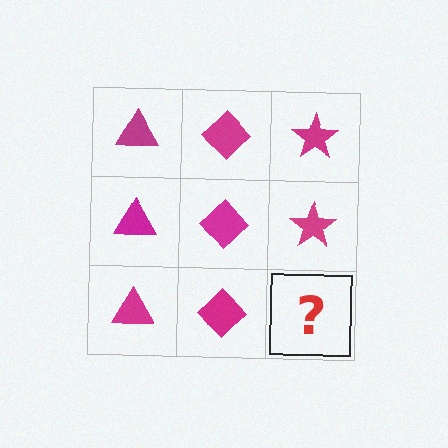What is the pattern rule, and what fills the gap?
The rule is that each column has a consistent shape. The gap should be filled with a magenta star.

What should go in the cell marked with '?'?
The missing cell should contain a magenta star.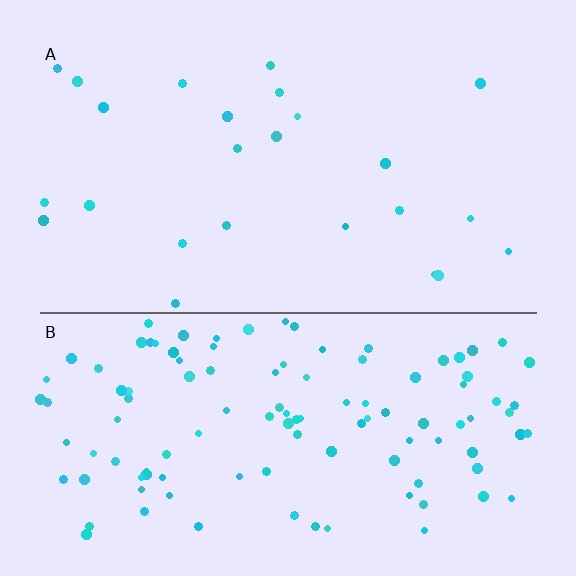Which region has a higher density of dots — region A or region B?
B (the bottom).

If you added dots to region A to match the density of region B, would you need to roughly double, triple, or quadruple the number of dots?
Approximately quadruple.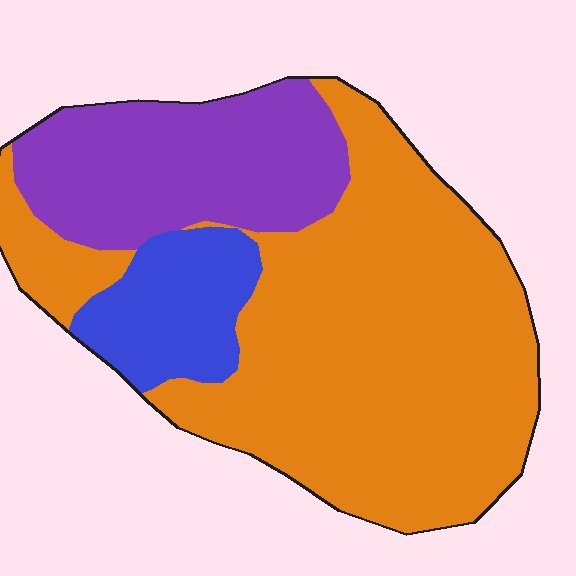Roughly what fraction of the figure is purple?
Purple covers about 25% of the figure.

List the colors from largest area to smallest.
From largest to smallest: orange, purple, blue.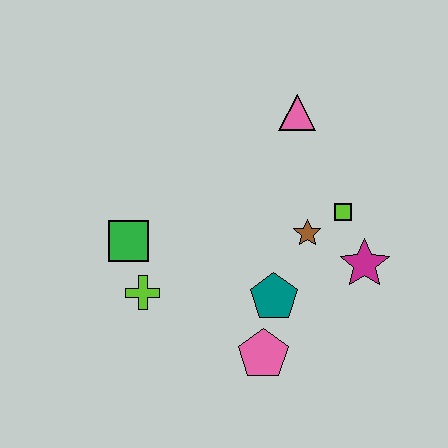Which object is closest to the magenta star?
The lime square is closest to the magenta star.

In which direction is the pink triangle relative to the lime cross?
The pink triangle is above the lime cross.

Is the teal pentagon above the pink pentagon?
Yes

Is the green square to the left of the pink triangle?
Yes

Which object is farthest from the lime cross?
The pink triangle is farthest from the lime cross.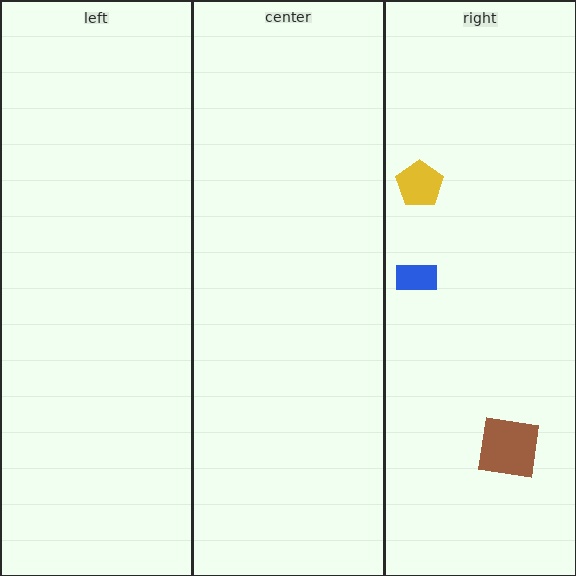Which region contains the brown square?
The right region.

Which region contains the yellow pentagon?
The right region.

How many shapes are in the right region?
3.